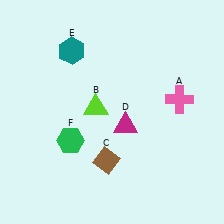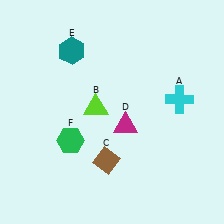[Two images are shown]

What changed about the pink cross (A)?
In Image 1, A is pink. In Image 2, it changed to cyan.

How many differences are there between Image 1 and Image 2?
There is 1 difference between the two images.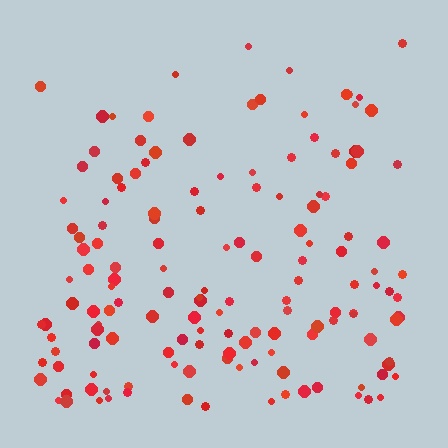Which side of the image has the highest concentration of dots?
The bottom.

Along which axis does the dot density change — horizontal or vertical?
Vertical.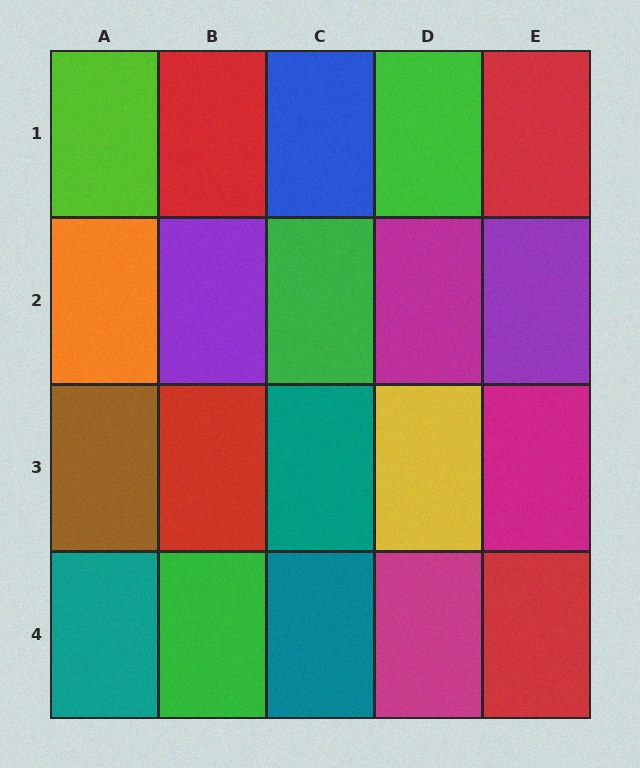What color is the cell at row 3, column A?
Brown.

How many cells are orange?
1 cell is orange.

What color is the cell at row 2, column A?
Orange.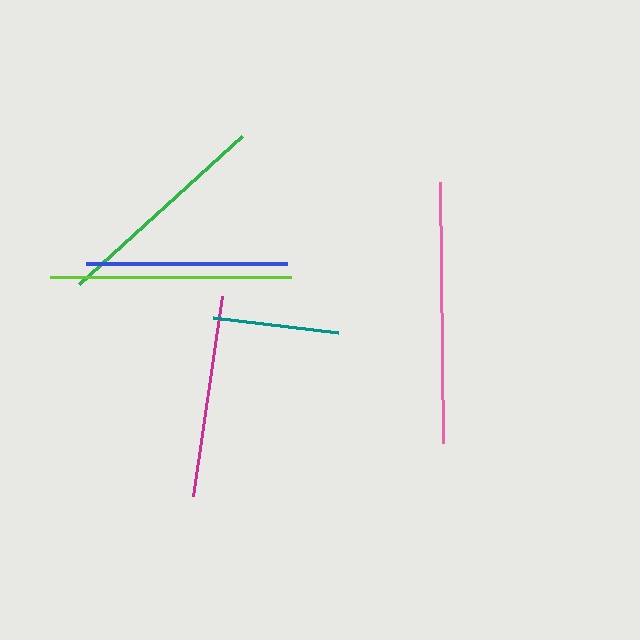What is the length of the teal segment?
The teal segment is approximately 126 pixels long.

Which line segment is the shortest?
The teal line is the shortest at approximately 126 pixels.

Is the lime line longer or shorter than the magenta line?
The lime line is longer than the magenta line.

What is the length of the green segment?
The green segment is approximately 221 pixels long.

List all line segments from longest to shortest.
From longest to shortest: pink, lime, green, magenta, blue, teal.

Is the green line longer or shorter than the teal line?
The green line is longer than the teal line.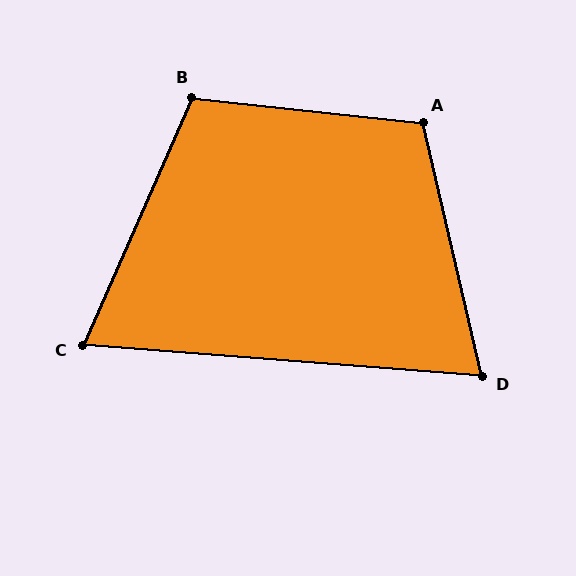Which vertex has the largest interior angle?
A, at approximately 109 degrees.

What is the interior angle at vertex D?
Approximately 72 degrees (acute).